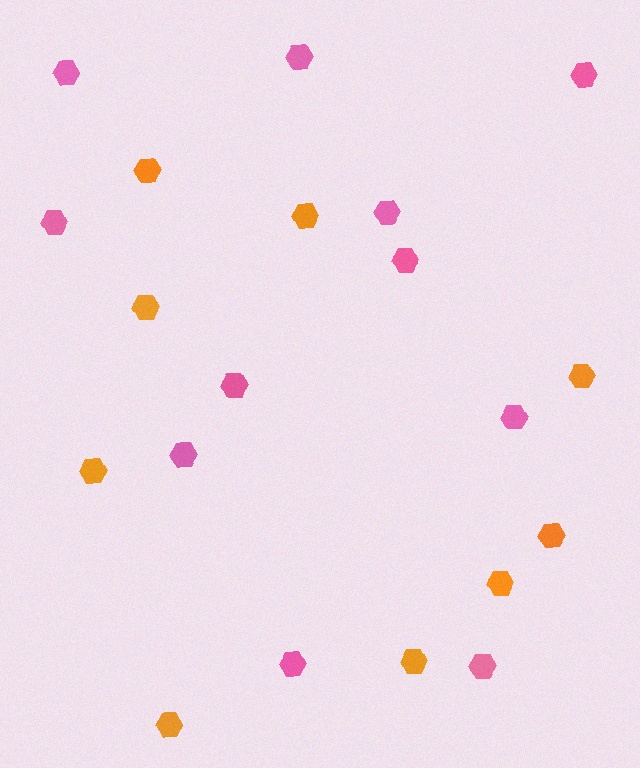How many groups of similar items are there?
There are 2 groups: one group of pink hexagons (11) and one group of orange hexagons (9).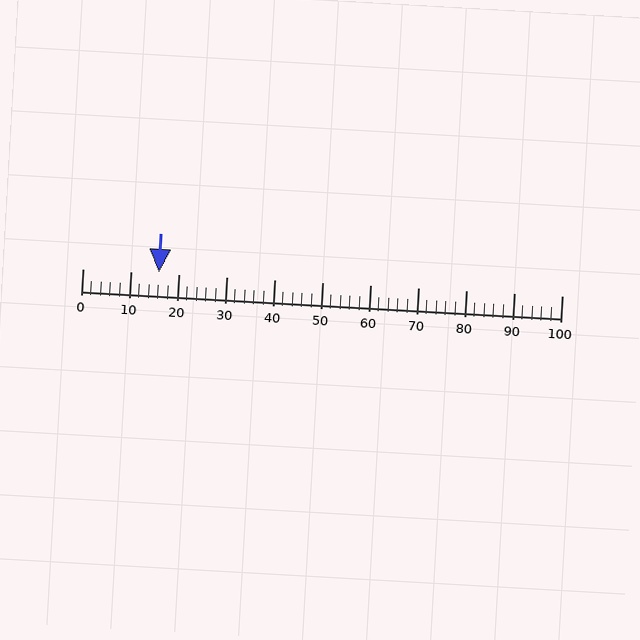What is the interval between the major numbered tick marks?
The major tick marks are spaced 10 units apart.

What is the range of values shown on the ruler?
The ruler shows values from 0 to 100.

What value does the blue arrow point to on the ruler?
The blue arrow points to approximately 16.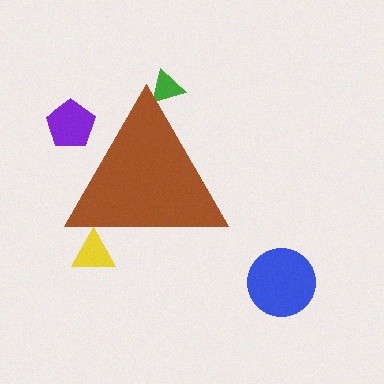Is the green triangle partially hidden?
Yes, the green triangle is partially hidden behind the brown triangle.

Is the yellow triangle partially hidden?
Yes, the yellow triangle is partially hidden behind the brown triangle.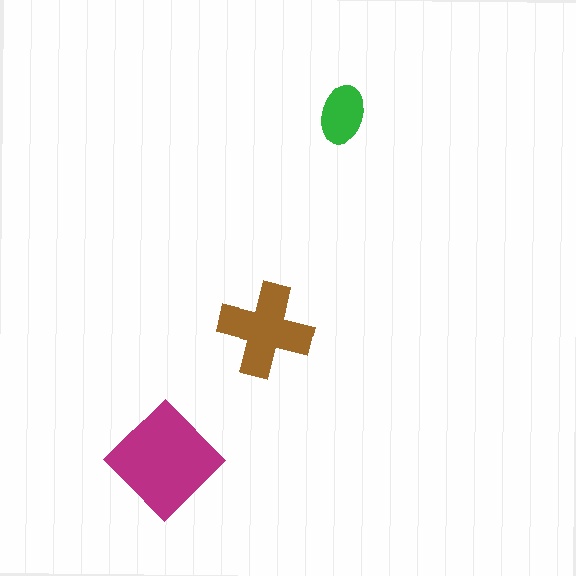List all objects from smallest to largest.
The green ellipse, the brown cross, the magenta diamond.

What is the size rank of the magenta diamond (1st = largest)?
1st.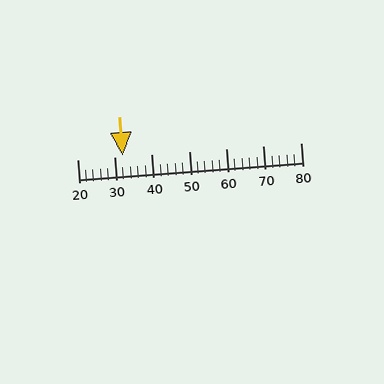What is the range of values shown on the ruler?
The ruler shows values from 20 to 80.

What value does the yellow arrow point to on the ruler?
The yellow arrow points to approximately 32.